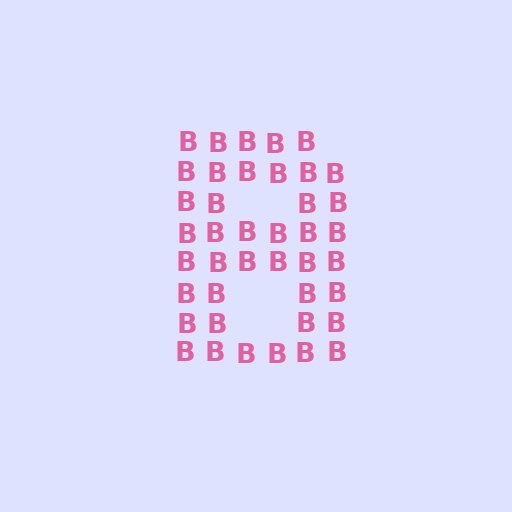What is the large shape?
The large shape is the letter B.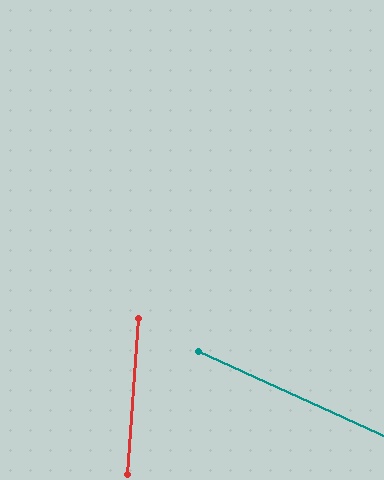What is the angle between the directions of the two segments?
Approximately 69 degrees.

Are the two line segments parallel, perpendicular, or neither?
Neither parallel nor perpendicular — they differ by about 69°.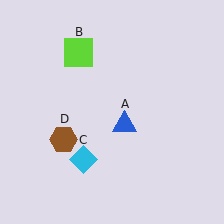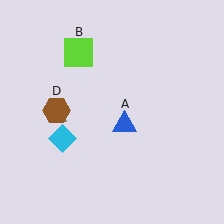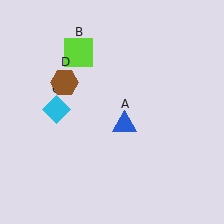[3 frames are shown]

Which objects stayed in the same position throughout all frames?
Blue triangle (object A) and lime square (object B) remained stationary.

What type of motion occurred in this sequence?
The cyan diamond (object C), brown hexagon (object D) rotated clockwise around the center of the scene.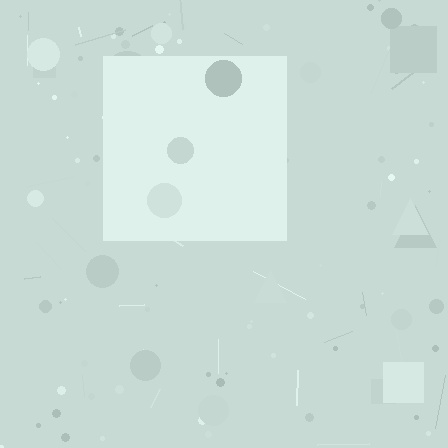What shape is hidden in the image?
A square is hidden in the image.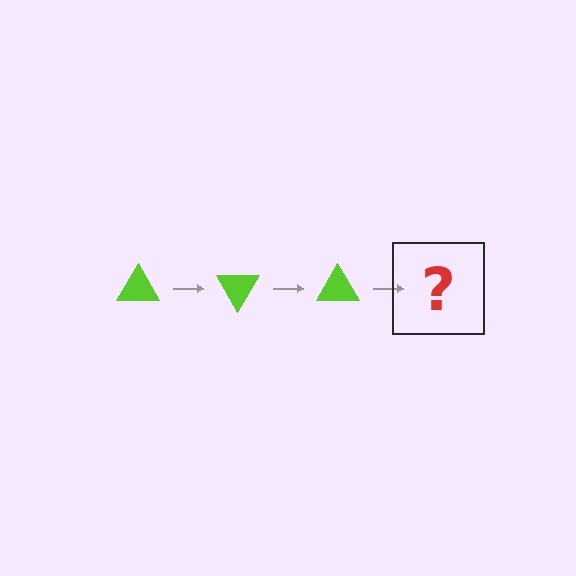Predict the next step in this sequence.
The next step is a lime triangle rotated 180 degrees.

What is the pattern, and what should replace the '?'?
The pattern is that the triangle rotates 60 degrees each step. The '?' should be a lime triangle rotated 180 degrees.